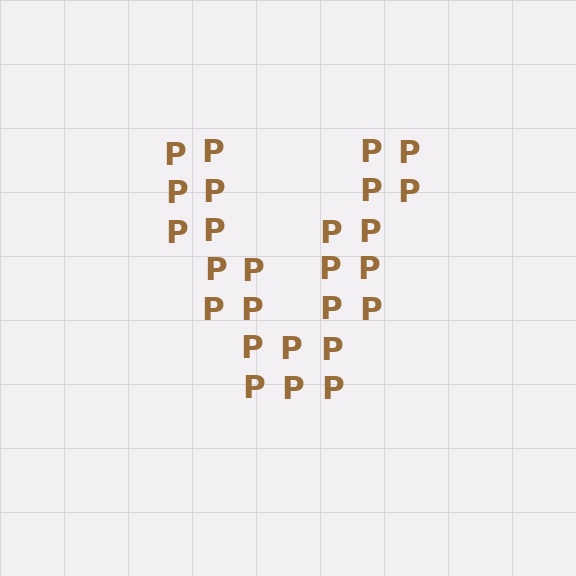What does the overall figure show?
The overall figure shows the letter V.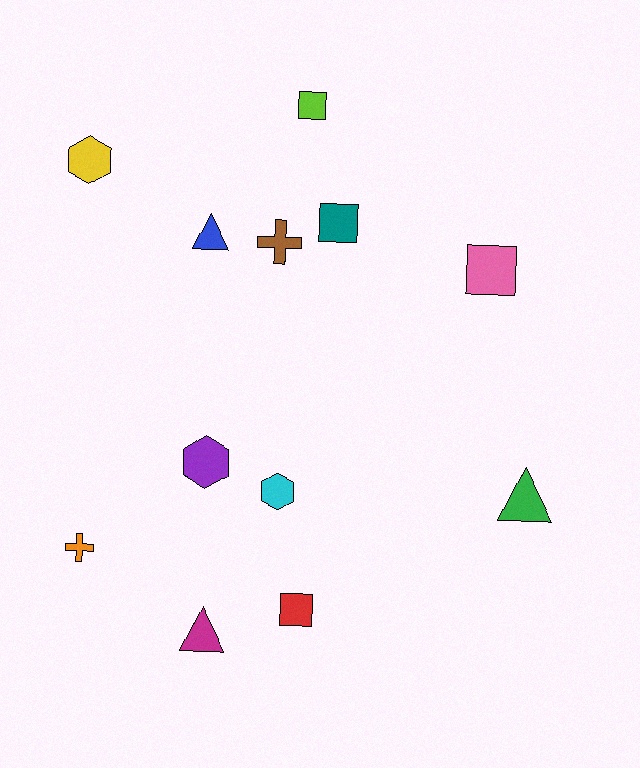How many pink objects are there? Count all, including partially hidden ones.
There is 1 pink object.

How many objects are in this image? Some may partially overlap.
There are 12 objects.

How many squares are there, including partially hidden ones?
There are 4 squares.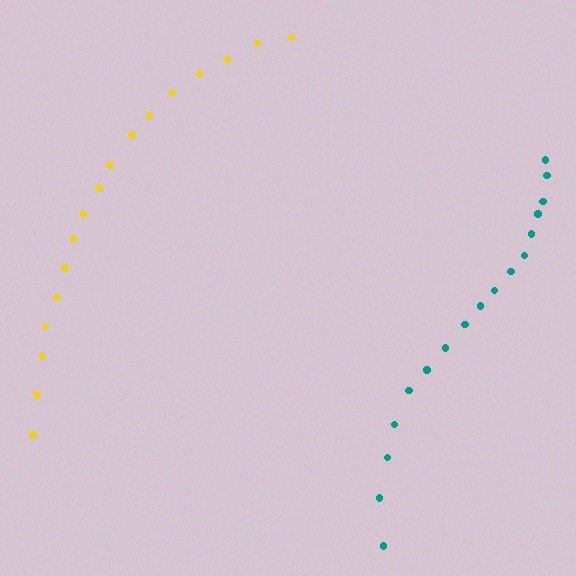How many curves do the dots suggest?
There are 2 distinct paths.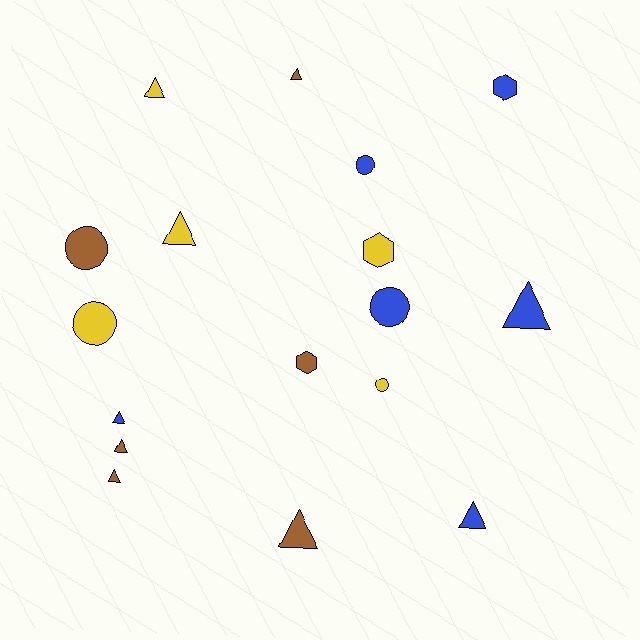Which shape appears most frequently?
Triangle, with 9 objects.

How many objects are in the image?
There are 17 objects.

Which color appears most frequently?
Brown, with 6 objects.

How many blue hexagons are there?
There is 1 blue hexagon.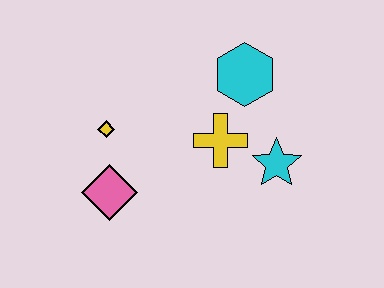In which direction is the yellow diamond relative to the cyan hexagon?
The yellow diamond is to the left of the cyan hexagon.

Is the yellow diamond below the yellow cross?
No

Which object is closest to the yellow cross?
The cyan star is closest to the yellow cross.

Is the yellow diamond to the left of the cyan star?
Yes